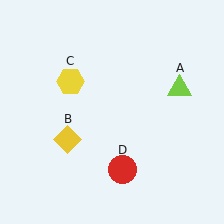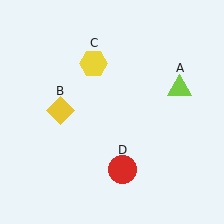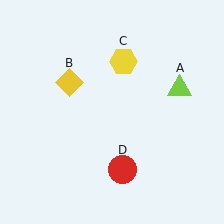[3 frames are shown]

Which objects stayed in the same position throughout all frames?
Lime triangle (object A) and red circle (object D) remained stationary.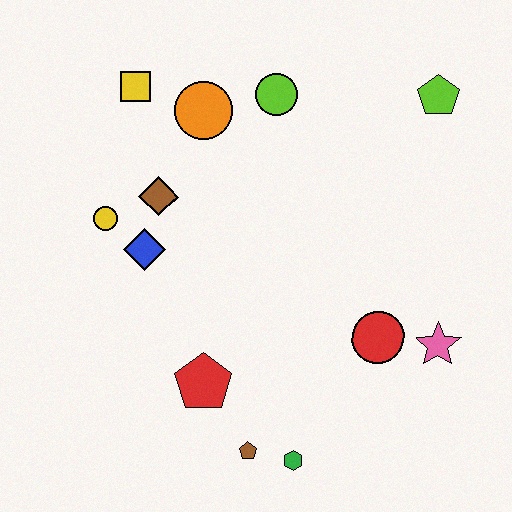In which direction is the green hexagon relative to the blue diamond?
The green hexagon is below the blue diamond.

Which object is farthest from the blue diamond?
The lime pentagon is farthest from the blue diamond.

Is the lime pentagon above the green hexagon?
Yes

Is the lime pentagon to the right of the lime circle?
Yes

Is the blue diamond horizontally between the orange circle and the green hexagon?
No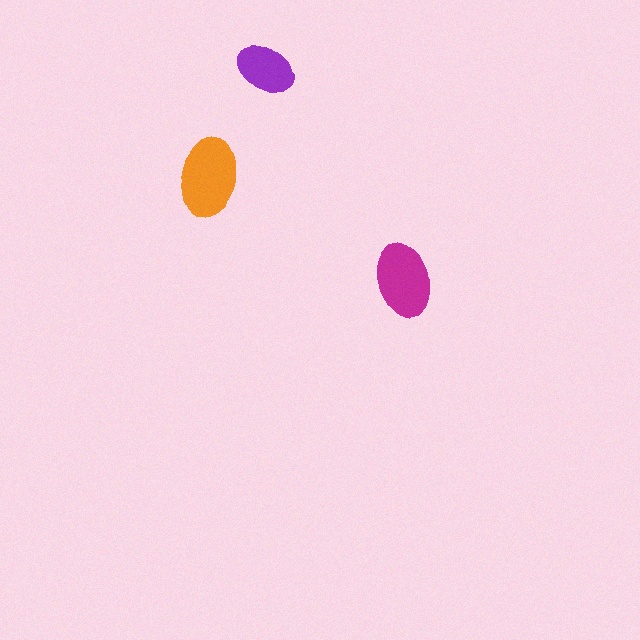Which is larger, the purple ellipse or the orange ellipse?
The orange one.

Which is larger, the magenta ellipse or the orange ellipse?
The orange one.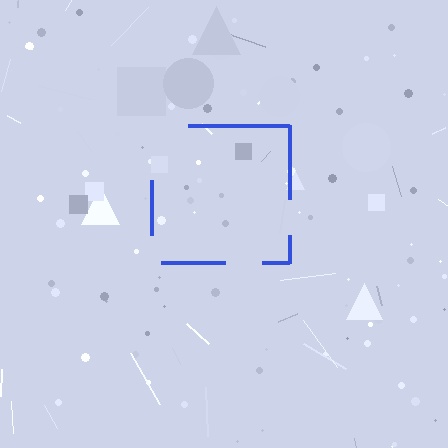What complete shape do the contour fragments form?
The contour fragments form a square.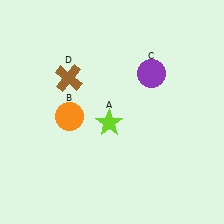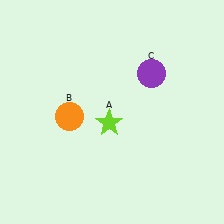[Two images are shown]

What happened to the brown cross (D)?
The brown cross (D) was removed in Image 2. It was in the top-left area of Image 1.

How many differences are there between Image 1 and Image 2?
There is 1 difference between the two images.